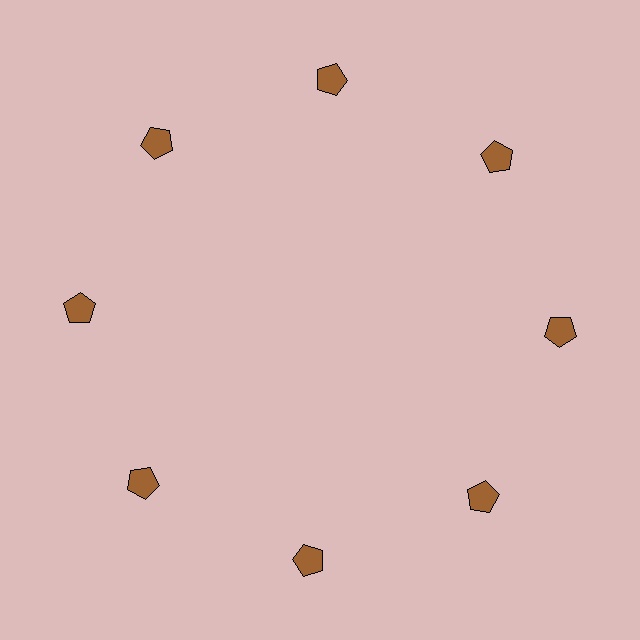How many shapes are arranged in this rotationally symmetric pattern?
There are 8 shapes, arranged in 8 groups of 1.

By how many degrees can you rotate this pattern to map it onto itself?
The pattern maps onto itself every 45 degrees of rotation.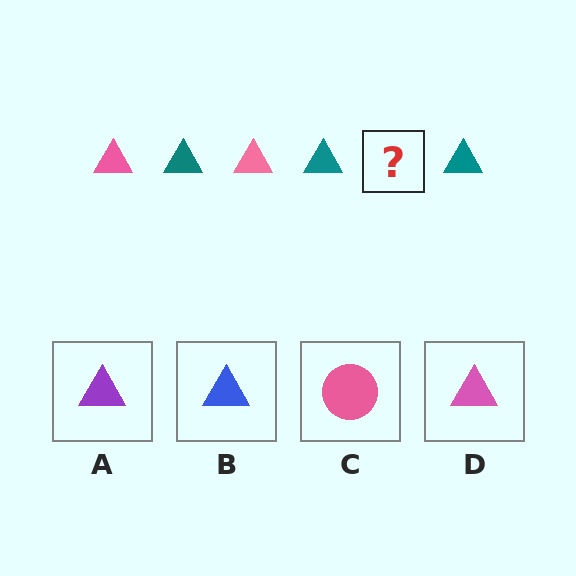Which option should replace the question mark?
Option D.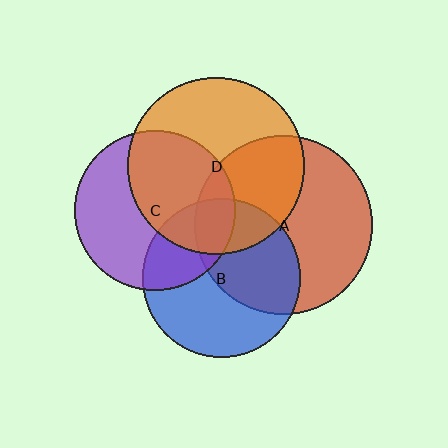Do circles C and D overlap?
Yes.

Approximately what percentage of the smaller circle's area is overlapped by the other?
Approximately 50%.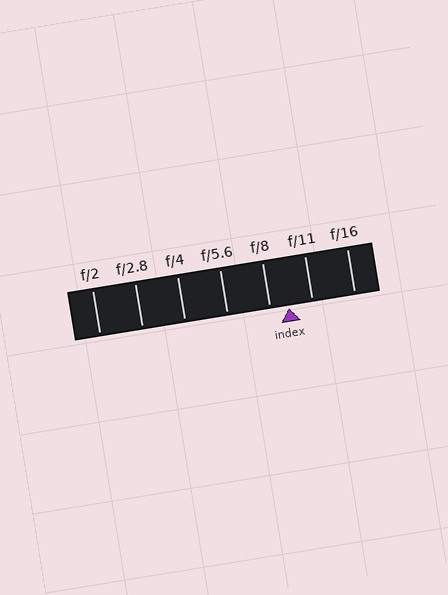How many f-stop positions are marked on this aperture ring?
There are 7 f-stop positions marked.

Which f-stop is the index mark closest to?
The index mark is closest to f/8.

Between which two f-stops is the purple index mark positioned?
The index mark is between f/8 and f/11.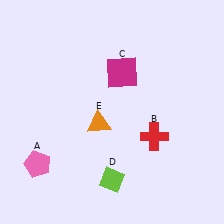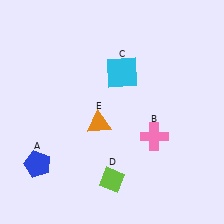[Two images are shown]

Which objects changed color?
A changed from pink to blue. B changed from red to pink. C changed from magenta to cyan.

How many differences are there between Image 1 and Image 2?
There are 3 differences between the two images.